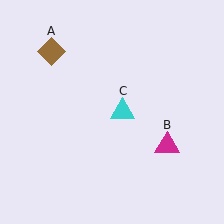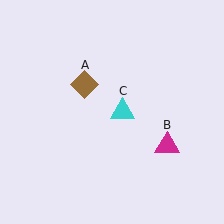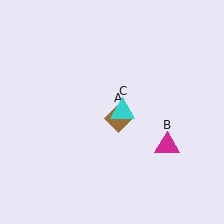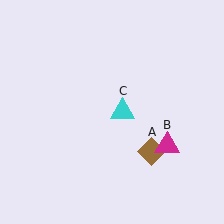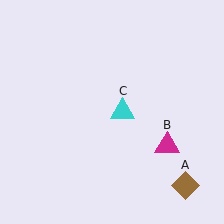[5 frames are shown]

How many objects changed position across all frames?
1 object changed position: brown diamond (object A).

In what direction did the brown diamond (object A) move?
The brown diamond (object A) moved down and to the right.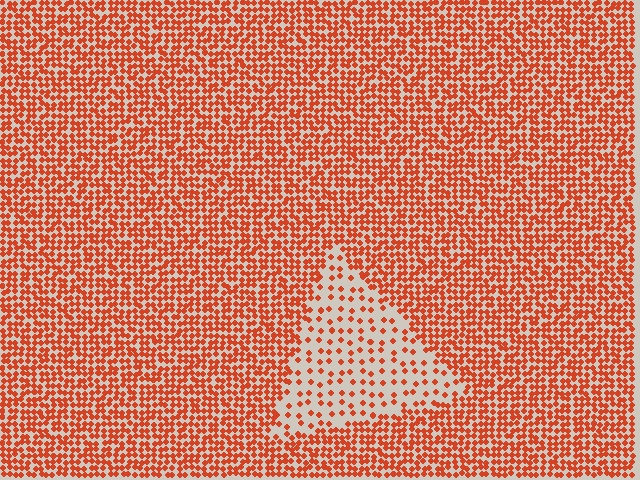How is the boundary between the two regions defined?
The boundary is defined by a change in element density (approximately 2.8x ratio). All elements are the same color, size, and shape.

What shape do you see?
I see a triangle.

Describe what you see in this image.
The image contains small red elements arranged at two different densities. A triangle-shaped region is visible where the elements are less densely packed than the surrounding area.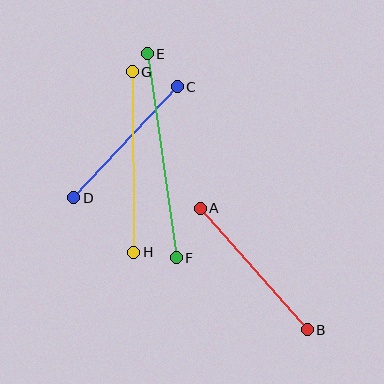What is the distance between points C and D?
The distance is approximately 152 pixels.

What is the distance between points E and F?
The distance is approximately 206 pixels.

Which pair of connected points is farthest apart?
Points E and F are farthest apart.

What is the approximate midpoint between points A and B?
The midpoint is at approximately (254, 269) pixels.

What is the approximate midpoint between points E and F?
The midpoint is at approximately (162, 156) pixels.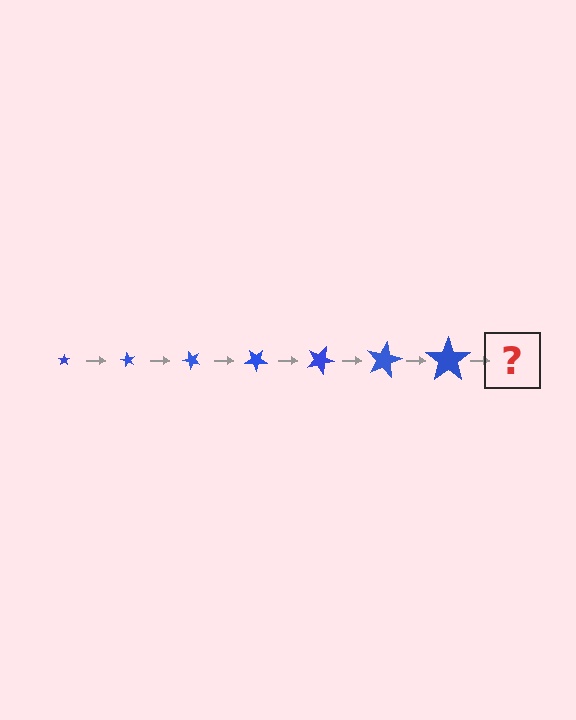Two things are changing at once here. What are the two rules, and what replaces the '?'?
The two rules are that the star grows larger each step and it rotates 60 degrees each step. The '?' should be a star, larger than the previous one and rotated 420 degrees from the start.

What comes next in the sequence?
The next element should be a star, larger than the previous one and rotated 420 degrees from the start.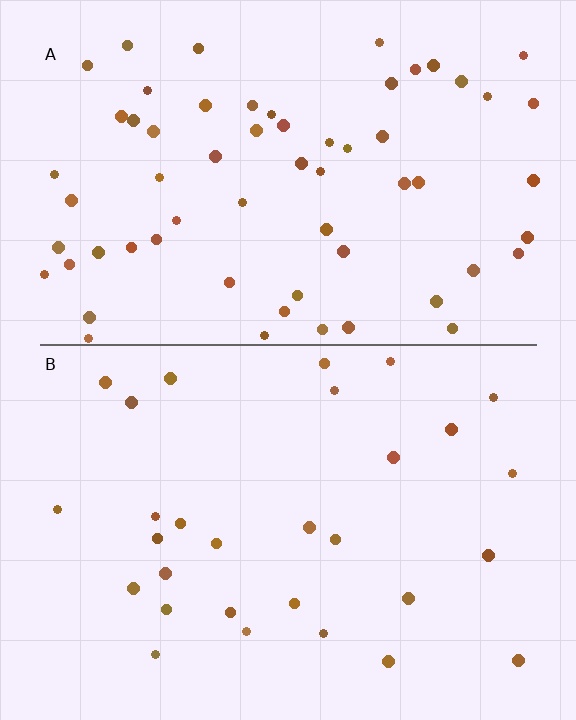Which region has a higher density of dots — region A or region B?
A (the top).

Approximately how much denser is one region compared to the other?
Approximately 2.1× — region A over region B.